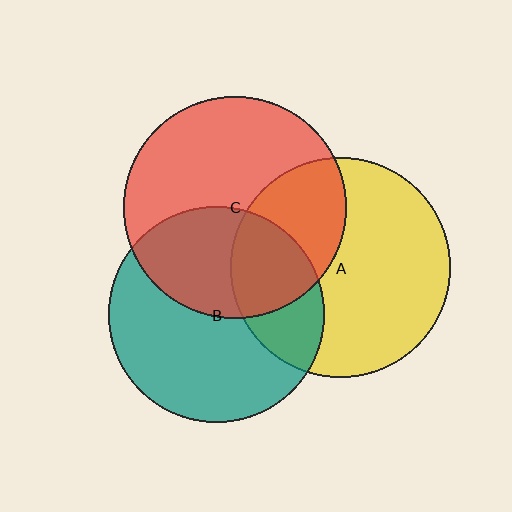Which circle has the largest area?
Circle C (red).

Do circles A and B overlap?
Yes.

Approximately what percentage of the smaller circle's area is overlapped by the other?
Approximately 30%.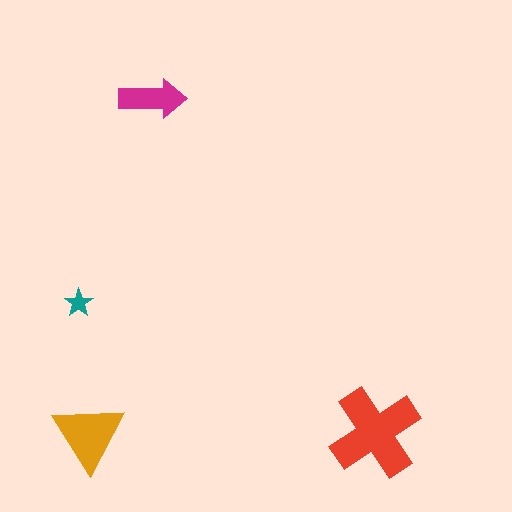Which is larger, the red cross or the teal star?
The red cross.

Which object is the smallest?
The teal star.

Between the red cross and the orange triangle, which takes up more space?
The red cross.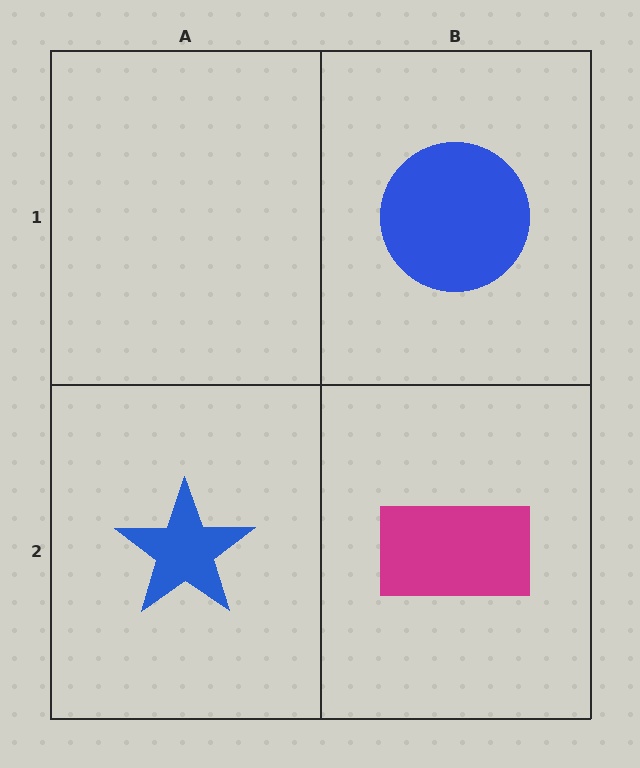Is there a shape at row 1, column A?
No, that cell is empty.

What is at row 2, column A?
A blue star.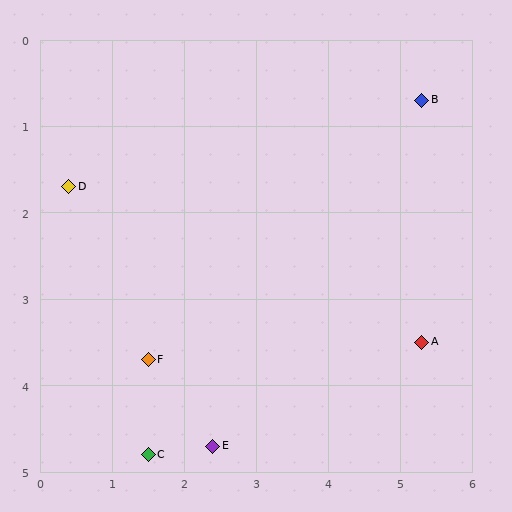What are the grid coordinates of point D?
Point D is at approximately (0.4, 1.7).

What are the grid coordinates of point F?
Point F is at approximately (1.5, 3.7).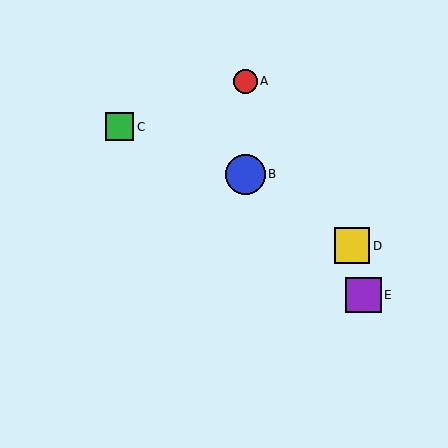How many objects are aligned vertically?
2 objects (A, B) are aligned vertically.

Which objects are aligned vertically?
Objects A, B are aligned vertically.